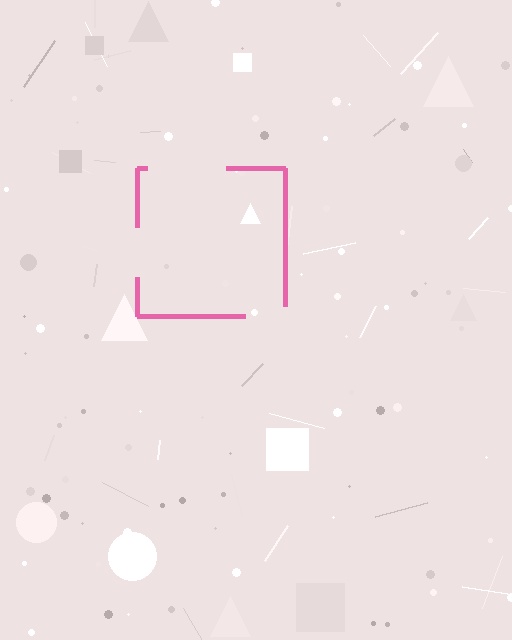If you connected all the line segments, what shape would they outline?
They would outline a square.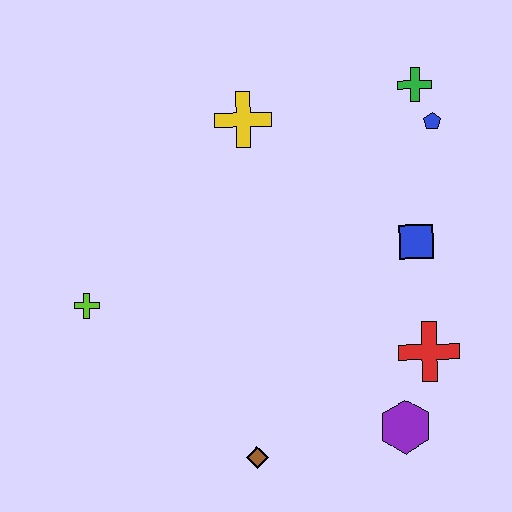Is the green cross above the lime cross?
Yes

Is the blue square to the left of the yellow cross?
No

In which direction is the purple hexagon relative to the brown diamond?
The purple hexagon is to the right of the brown diamond.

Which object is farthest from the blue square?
The lime cross is farthest from the blue square.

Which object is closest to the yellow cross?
The green cross is closest to the yellow cross.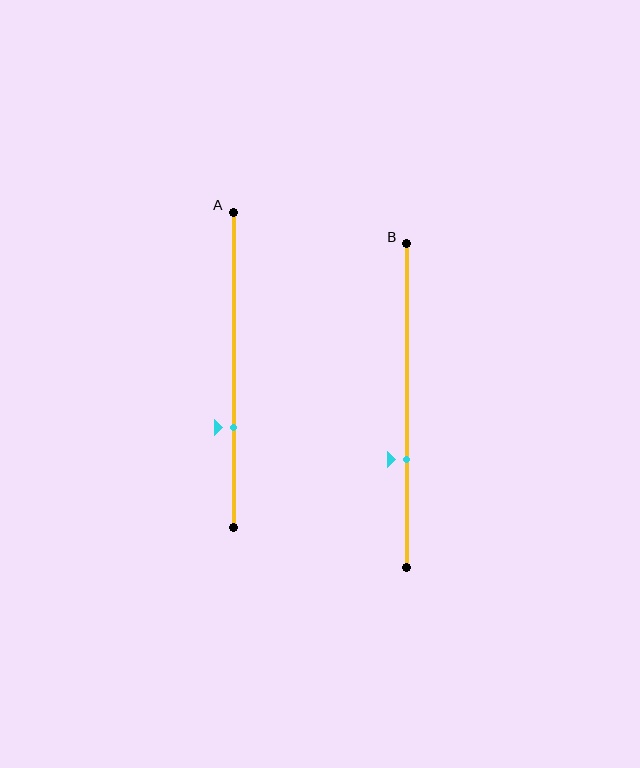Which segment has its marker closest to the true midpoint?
Segment B has its marker closest to the true midpoint.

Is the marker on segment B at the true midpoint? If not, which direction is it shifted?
No, the marker on segment B is shifted downward by about 17% of the segment length.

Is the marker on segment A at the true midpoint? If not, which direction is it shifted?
No, the marker on segment A is shifted downward by about 18% of the segment length.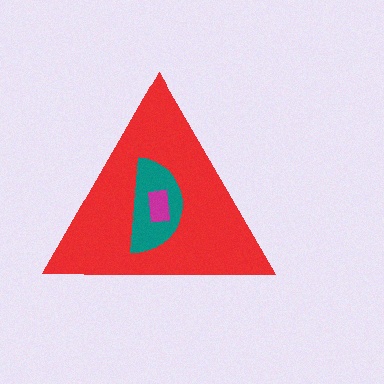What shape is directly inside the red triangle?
The teal semicircle.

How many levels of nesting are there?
3.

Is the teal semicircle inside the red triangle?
Yes.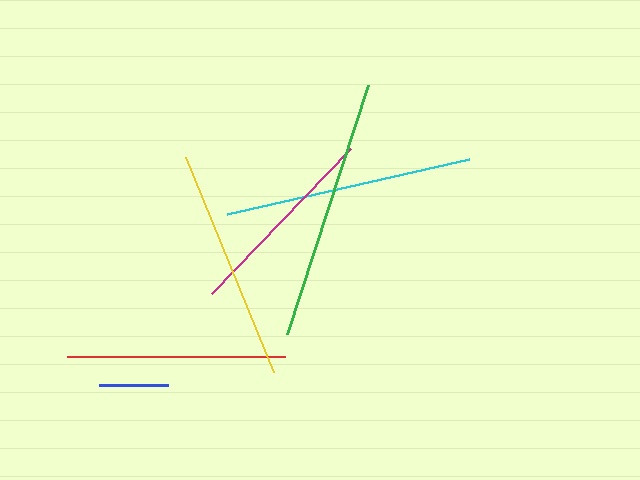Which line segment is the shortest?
The blue line is the shortest at approximately 69 pixels.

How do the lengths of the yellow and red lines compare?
The yellow and red lines are approximately the same length.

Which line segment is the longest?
The green line is the longest at approximately 262 pixels.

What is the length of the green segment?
The green segment is approximately 262 pixels long.